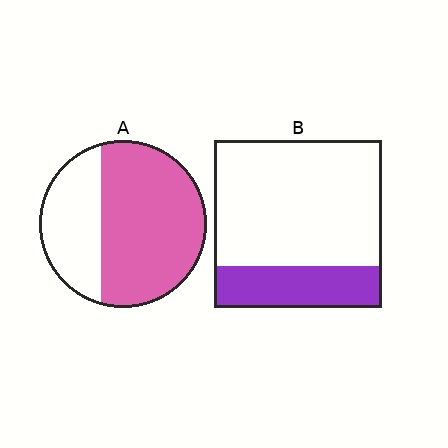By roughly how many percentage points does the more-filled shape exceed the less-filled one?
By roughly 40 percentage points (A over B).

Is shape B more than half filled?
No.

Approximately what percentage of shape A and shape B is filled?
A is approximately 65% and B is approximately 25%.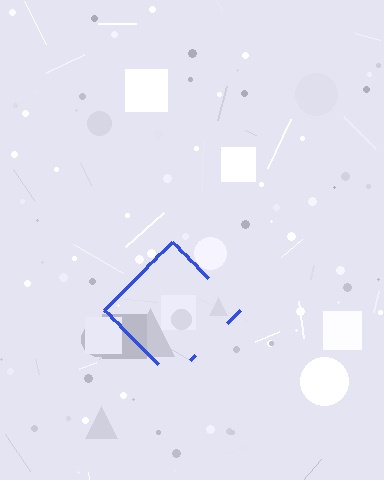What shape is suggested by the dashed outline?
The dashed outline suggests a diamond.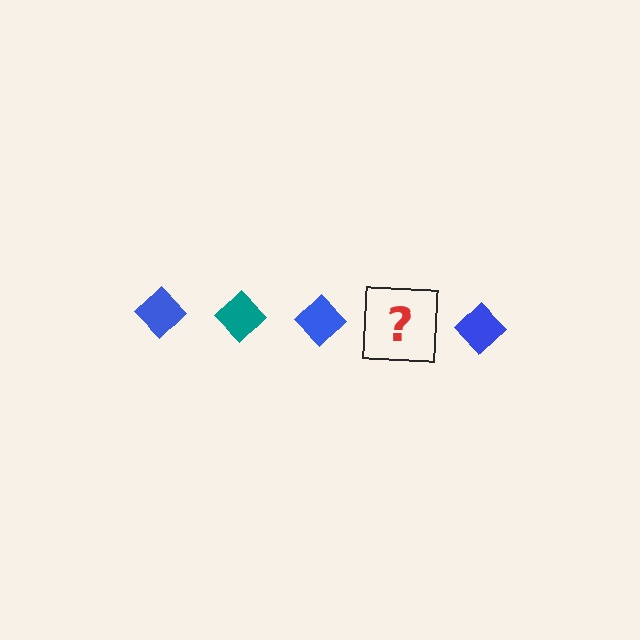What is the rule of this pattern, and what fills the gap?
The rule is that the pattern cycles through blue, teal diamonds. The gap should be filled with a teal diamond.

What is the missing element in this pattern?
The missing element is a teal diamond.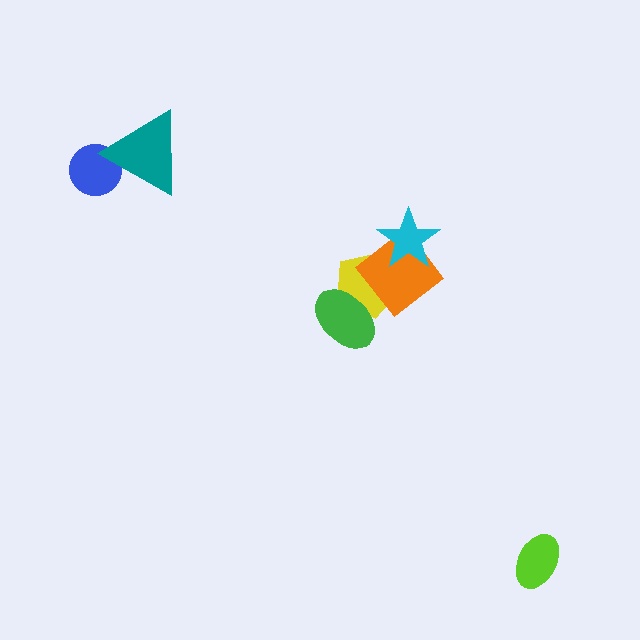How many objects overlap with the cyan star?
2 objects overlap with the cyan star.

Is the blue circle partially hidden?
Yes, it is partially covered by another shape.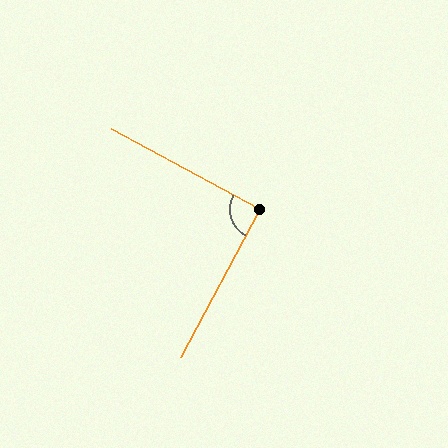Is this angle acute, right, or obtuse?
It is approximately a right angle.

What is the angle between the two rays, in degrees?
Approximately 90 degrees.